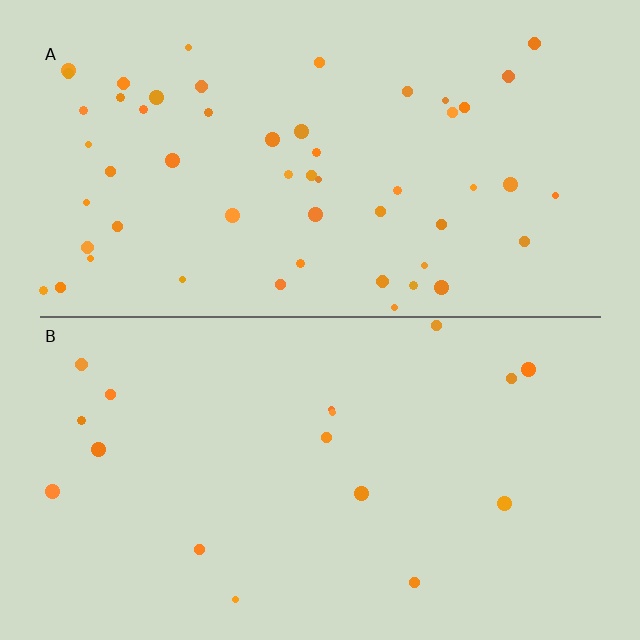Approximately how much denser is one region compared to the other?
Approximately 3.1× — region A over region B.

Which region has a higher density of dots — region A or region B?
A (the top).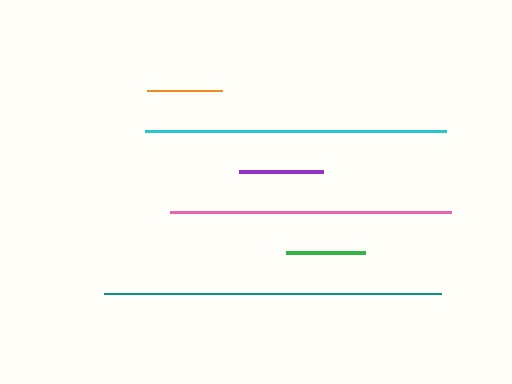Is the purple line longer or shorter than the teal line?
The teal line is longer than the purple line.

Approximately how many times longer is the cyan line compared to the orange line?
The cyan line is approximately 4.0 times the length of the orange line.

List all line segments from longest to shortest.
From longest to shortest: teal, cyan, pink, purple, green, orange.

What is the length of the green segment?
The green segment is approximately 79 pixels long.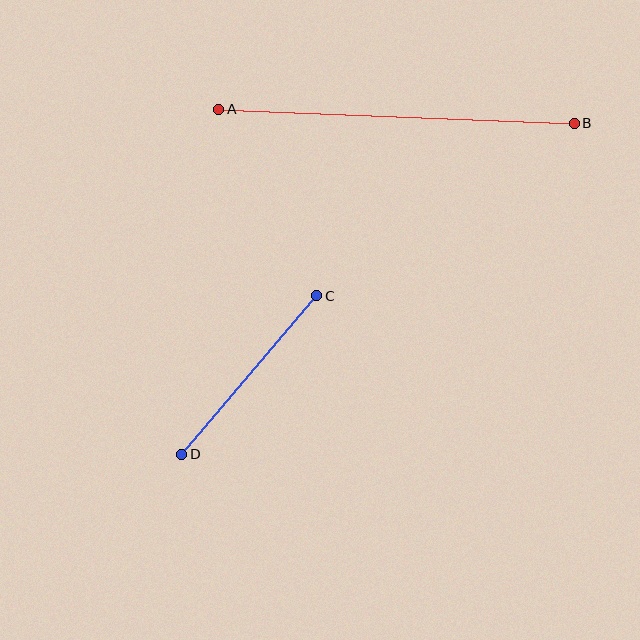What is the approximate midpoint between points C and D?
The midpoint is at approximately (249, 375) pixels.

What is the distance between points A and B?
The distance is approximately 356 pixels.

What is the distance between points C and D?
The distance is approximately 208 pixels.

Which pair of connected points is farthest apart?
Points A and B are farthest apart.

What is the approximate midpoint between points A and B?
The midpoint is at approximately (396, 116) pixels.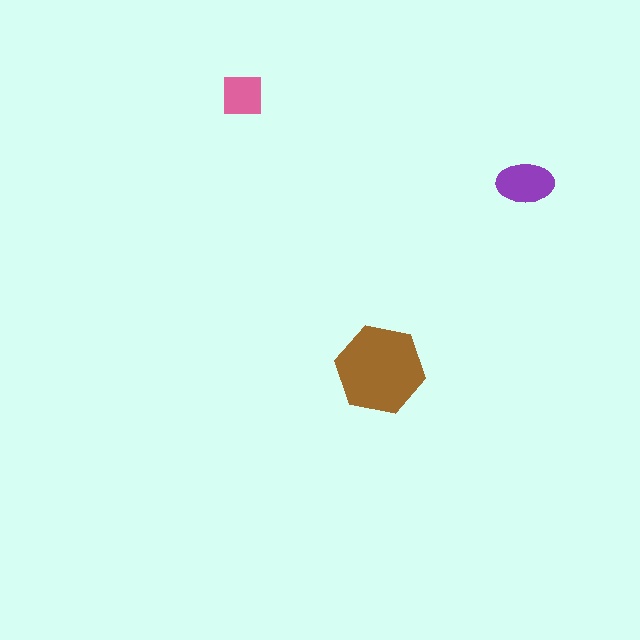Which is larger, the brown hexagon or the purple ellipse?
The brown hexagon.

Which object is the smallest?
The pink square.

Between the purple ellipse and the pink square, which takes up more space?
The purple ellipse.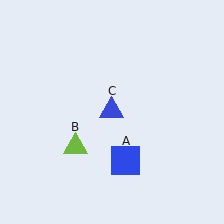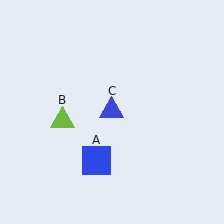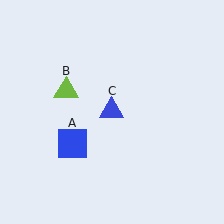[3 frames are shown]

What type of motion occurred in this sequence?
The blue square (object A), lime triangle (object B) rotated clockwise around the center of the scene.